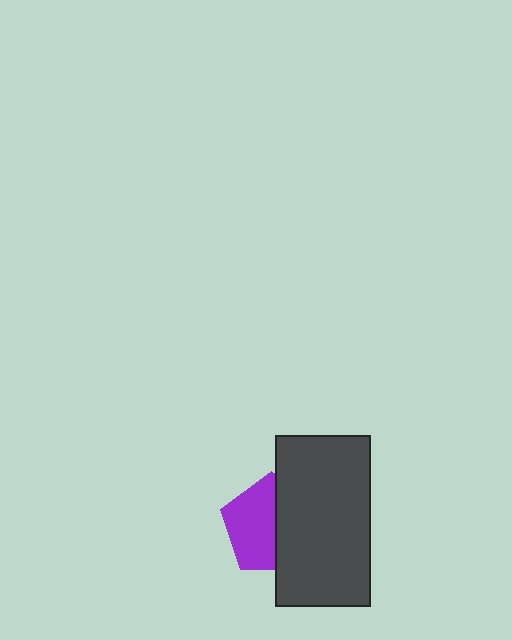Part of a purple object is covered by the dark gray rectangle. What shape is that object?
It is a pentagon.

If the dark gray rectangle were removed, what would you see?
You would see the complete purple pentagon.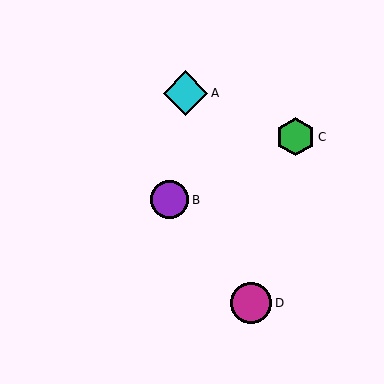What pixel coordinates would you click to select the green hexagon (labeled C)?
Click at (295, 137) to select the green hexagon C.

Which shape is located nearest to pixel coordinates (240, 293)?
The magenta circle (labeled D) at (251, 303) is nearest to that location.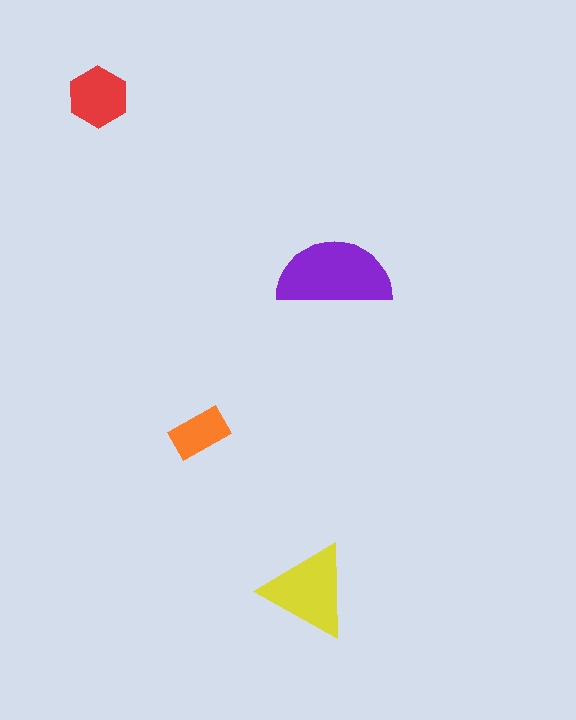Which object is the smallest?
The orange rectangle.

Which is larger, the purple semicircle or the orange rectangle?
The purple semicircle.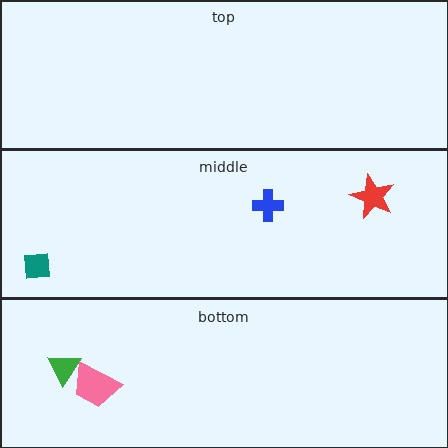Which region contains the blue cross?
The middle region.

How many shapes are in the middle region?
3.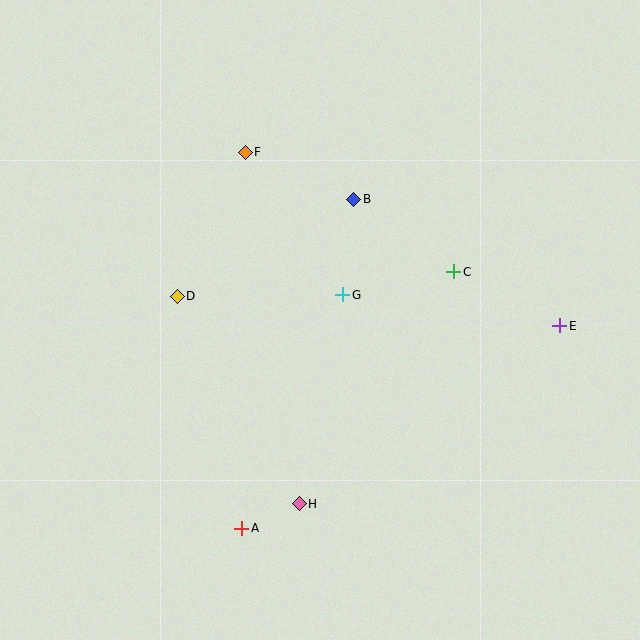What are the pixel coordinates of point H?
Point H is at (299, 504).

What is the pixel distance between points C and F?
The distance between C and F is 240 pixels.